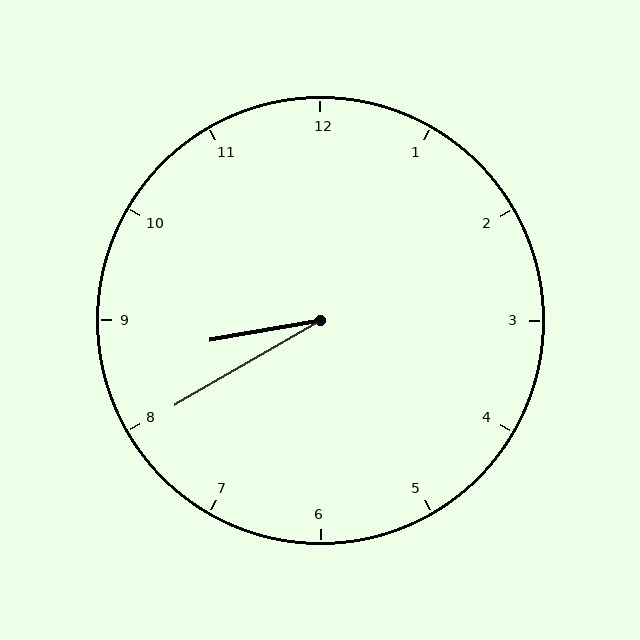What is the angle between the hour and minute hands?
Approximately 20 degrees.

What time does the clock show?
8:40.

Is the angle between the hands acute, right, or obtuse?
It is acute.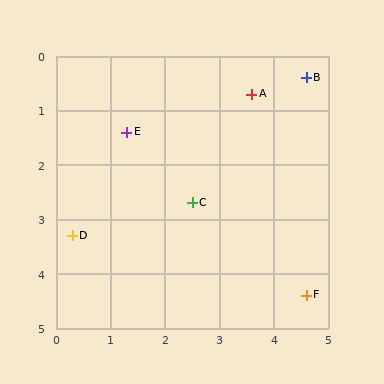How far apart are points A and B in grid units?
Points A and B are about 1.0 grid units apart.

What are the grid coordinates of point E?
Point E is at approximately (1.3, 1.4).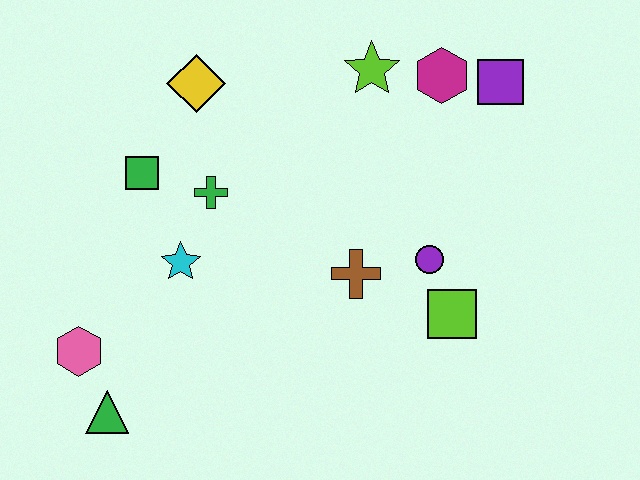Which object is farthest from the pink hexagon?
The purple square is farthest from the pink hexagon.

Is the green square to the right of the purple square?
No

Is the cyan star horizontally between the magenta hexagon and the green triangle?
Yes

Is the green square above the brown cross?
Yes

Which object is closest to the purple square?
The magenta hexagon is closest to the purple square.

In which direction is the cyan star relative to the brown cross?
The cyan star is to the left of the brown cross.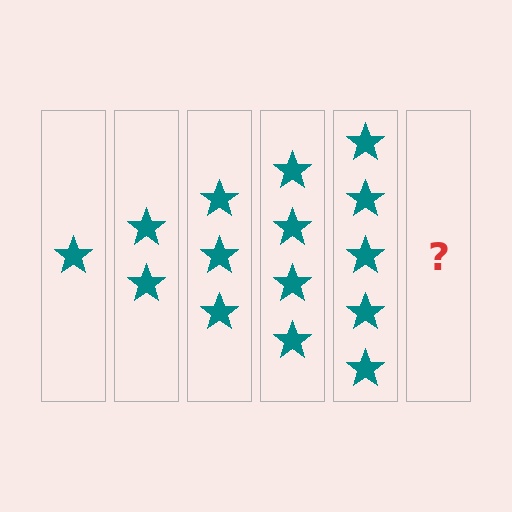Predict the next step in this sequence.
The next step is 6 stars.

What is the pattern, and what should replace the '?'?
The pattern is that each step adds one more star. The '?' should be 6 stars.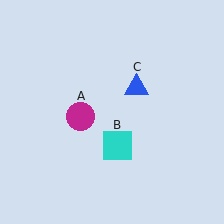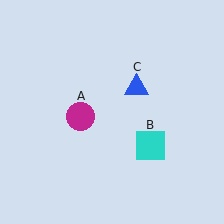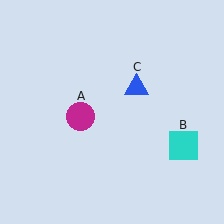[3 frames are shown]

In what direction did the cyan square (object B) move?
The cyan square (object B) moved right.